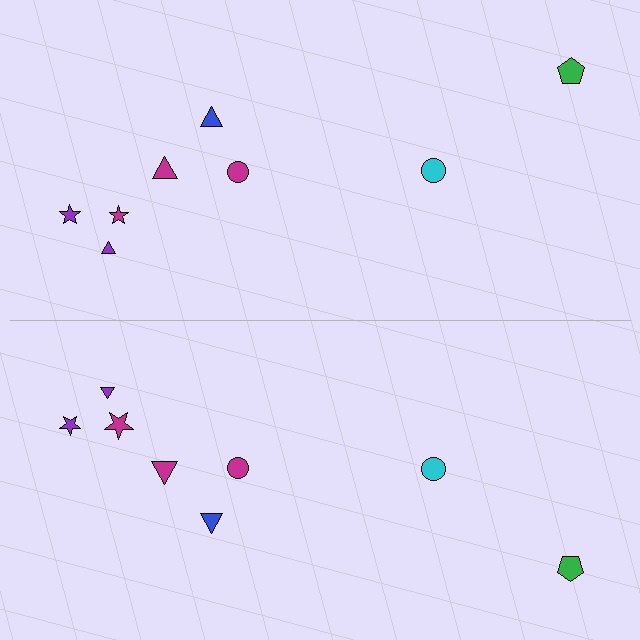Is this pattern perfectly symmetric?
No, the pattern is not perfectly symmetric. The magenta star on the bottom side has a different size than its mirror counterpart.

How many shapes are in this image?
There are 16 shapes in this image.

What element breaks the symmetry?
The magenta star on the bottom side has a different size than its mirror counterpart.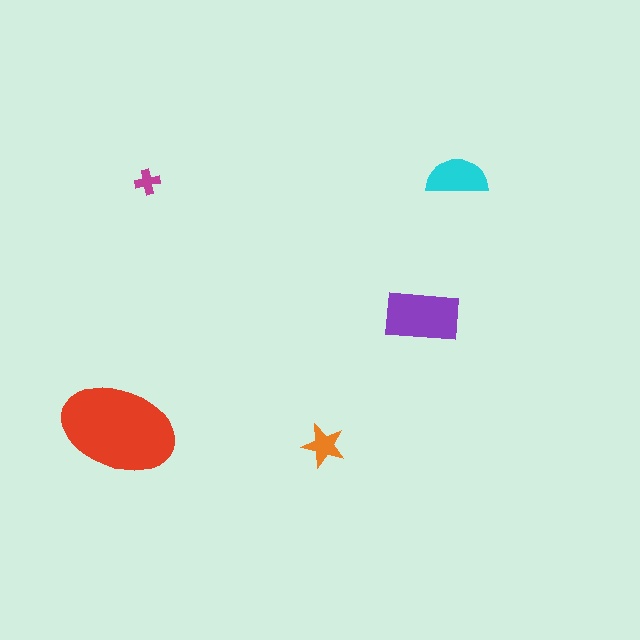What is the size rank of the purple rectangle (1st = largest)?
2nd.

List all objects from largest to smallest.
The red ellipse, the purple rectangle, the cyan semicircle, the orange star, the magenta cross.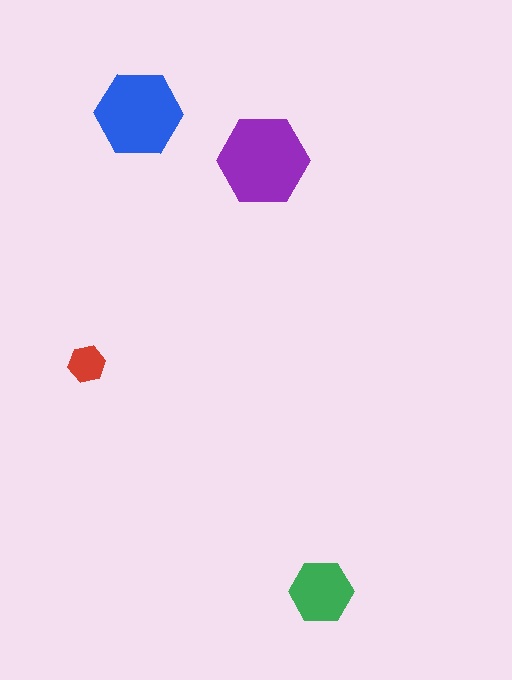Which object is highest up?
The blue hexagon is topmost.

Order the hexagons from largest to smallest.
the purple one, the blue one, the green one, the red one.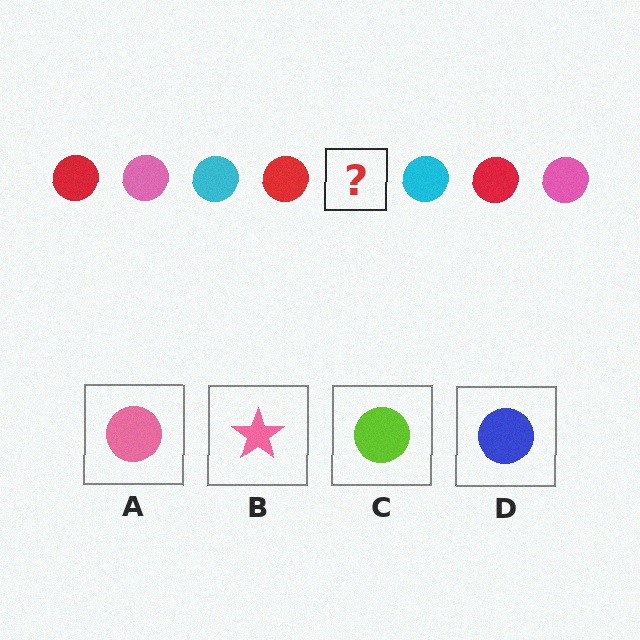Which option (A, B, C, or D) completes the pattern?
A.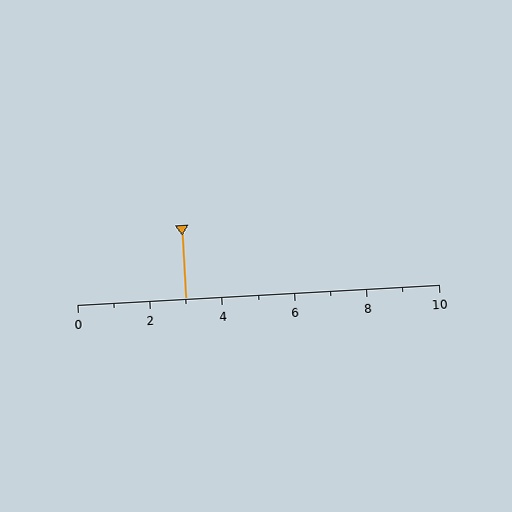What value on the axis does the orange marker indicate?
The marker indicates approximately 3.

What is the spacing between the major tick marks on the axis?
The major ticks are spaced 2 apart.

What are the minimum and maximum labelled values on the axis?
The axis runs from 0 to 10.